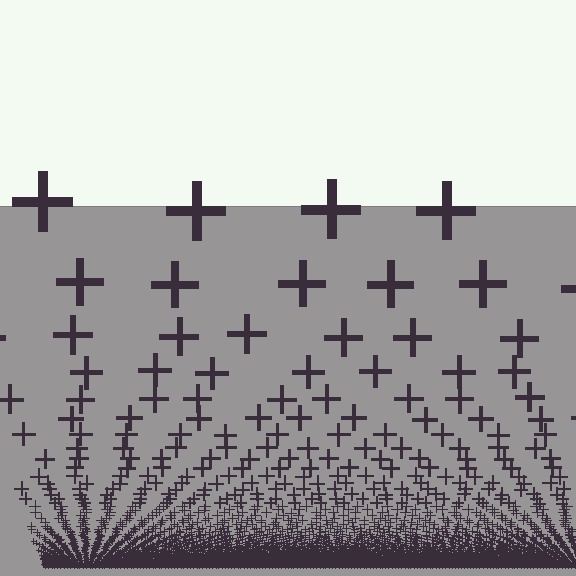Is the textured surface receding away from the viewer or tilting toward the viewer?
The surface appears to tilt toward the viewer. Texture elements get larger and sparser toward the top.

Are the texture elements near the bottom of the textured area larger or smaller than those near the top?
Smaller. The gradient is inverted — elements near the bottom are smaller and denser.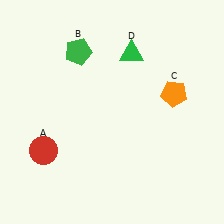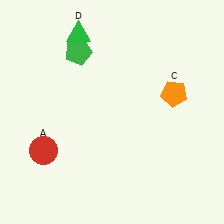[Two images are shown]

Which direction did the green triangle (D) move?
The green triangle (D) moved left.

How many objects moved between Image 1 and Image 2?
1 object moved between the two images.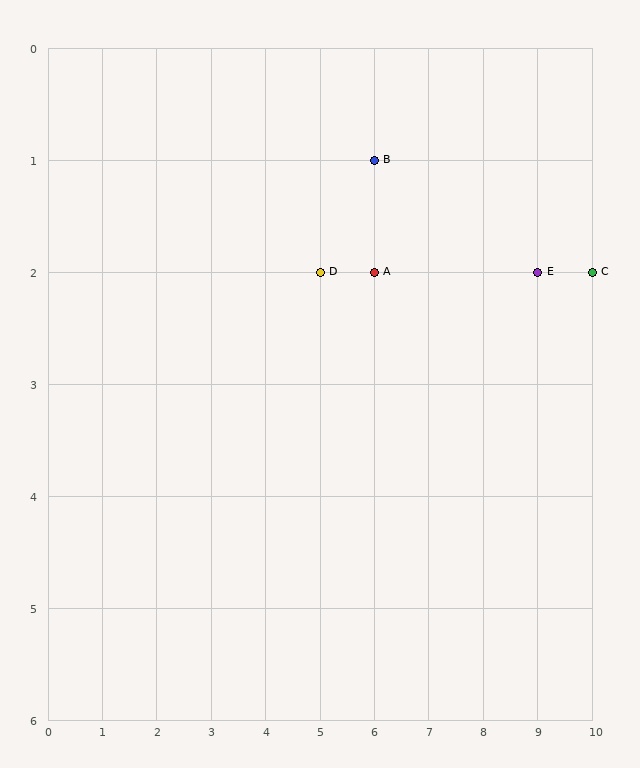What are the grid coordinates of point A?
Point A is at grid coordinates (6, 2).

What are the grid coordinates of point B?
Point B is at grid coordinates (6, 1).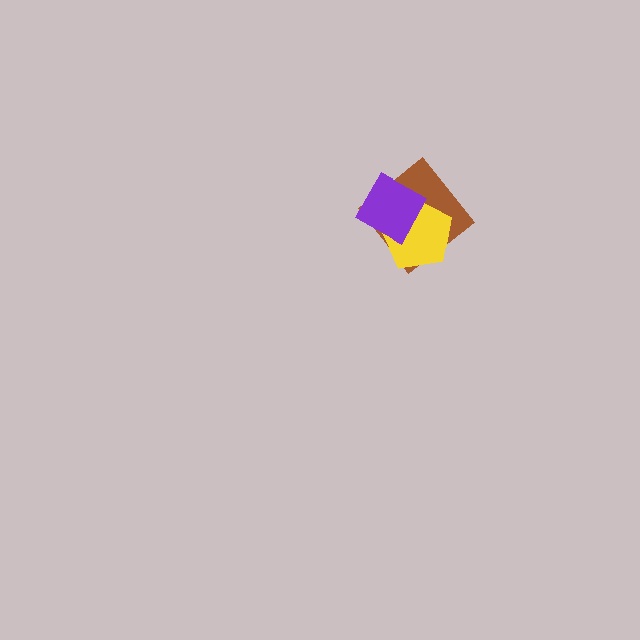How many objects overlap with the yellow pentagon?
2 objects overlap with the yellow pentagon.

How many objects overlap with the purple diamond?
2 objects overlap with the purple diamond.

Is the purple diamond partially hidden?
No, no other shape covers it.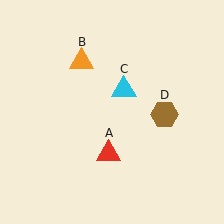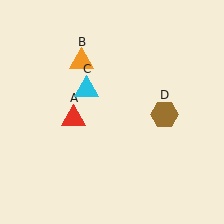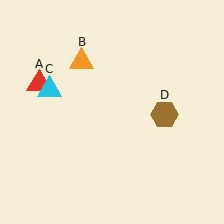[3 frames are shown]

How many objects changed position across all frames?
2 objects changed position: red triangle (object A), cyan triangle (object C).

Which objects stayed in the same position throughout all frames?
Orange triangle (object B) and brown hexagon (object D) remained stationary.